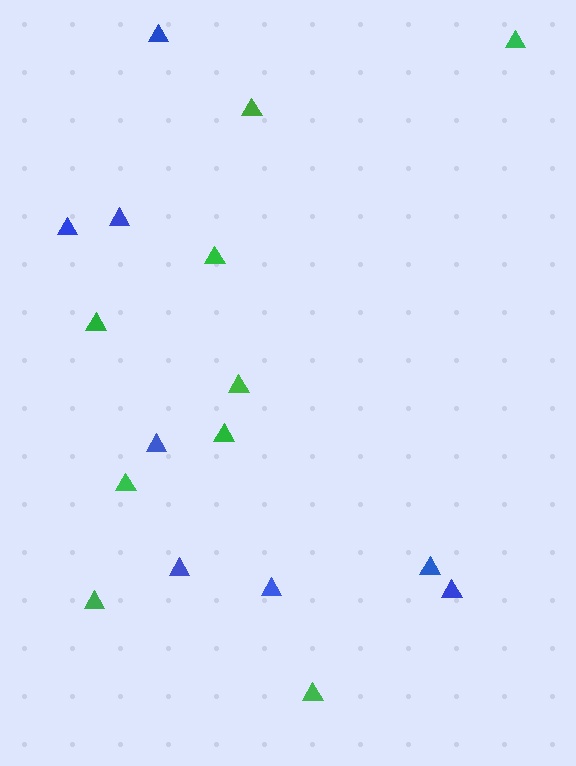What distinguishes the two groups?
There are 2 groups: one group of green triangles (9) and one group of blue triangles (8).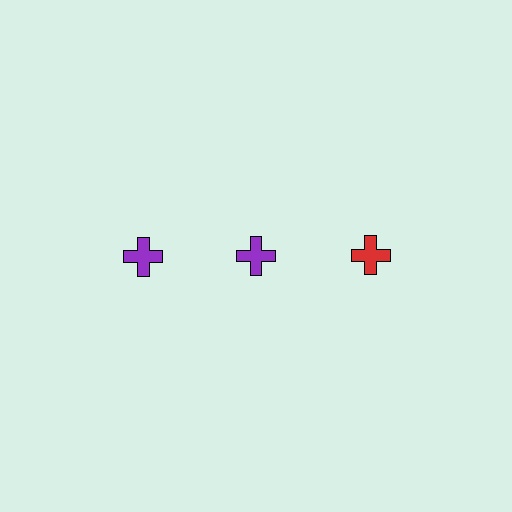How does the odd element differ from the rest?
It has a different color: red instead of purple.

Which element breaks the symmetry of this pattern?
The red cross in the top row, center column breaks the symmetry. All other shapes are purple crosses.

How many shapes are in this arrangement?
There are 3 shapes arranged in a grid pattern.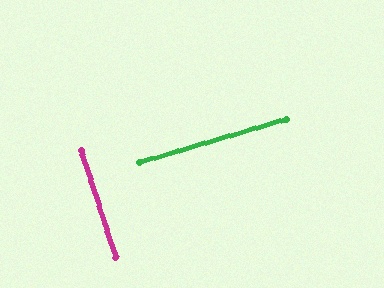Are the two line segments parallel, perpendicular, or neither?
Perpendicular — they meet at approximately 88°.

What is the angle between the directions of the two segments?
Approximately 88 degrees.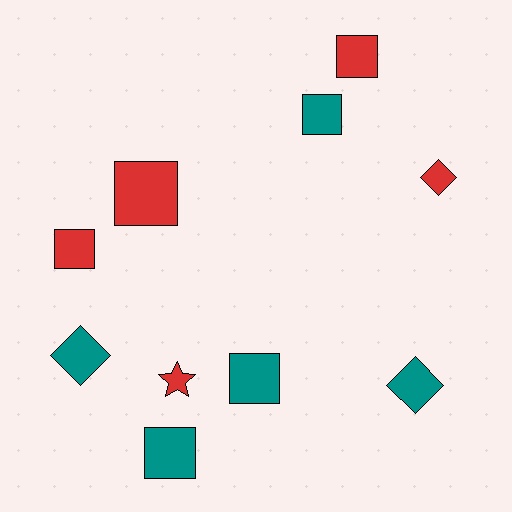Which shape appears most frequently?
Square, with 6 objects.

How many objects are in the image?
There are 10 objects.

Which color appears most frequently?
Teal, with 5 objects.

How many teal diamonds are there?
There are 2 teal diamonds.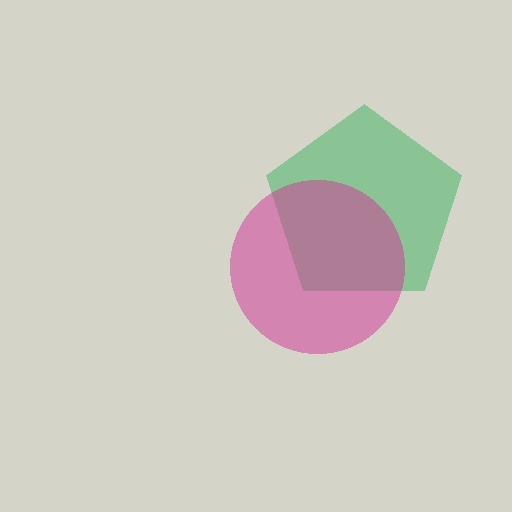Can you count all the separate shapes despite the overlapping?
Yes, there are 2 separate shapes.